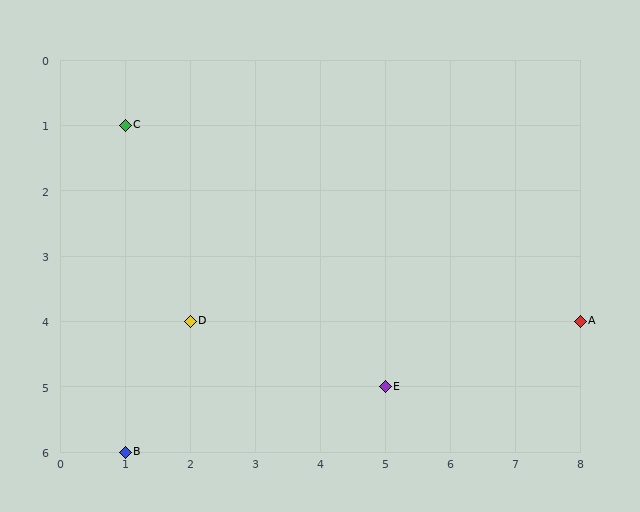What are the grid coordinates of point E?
Point E is at grid coordinates (5, 5).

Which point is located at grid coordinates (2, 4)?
Point D is at (2, 4).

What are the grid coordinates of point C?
Point C is at grid coordinates (1, 1).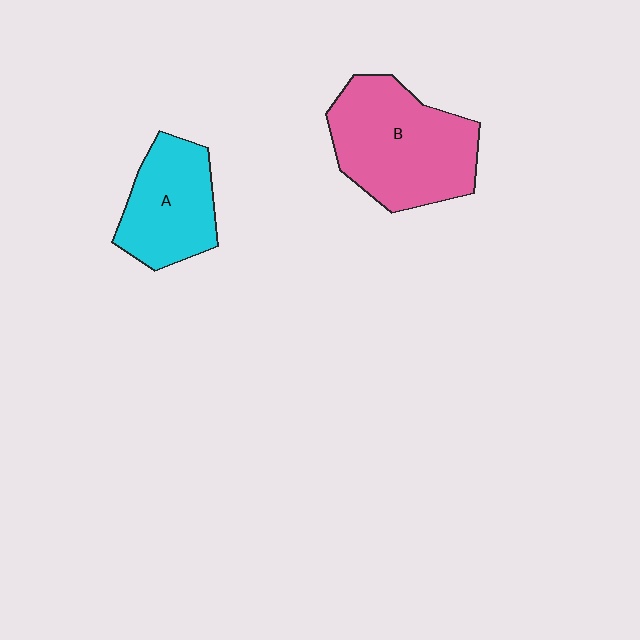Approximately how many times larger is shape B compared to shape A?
Approximately 1.5 times.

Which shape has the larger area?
Shape B (pink).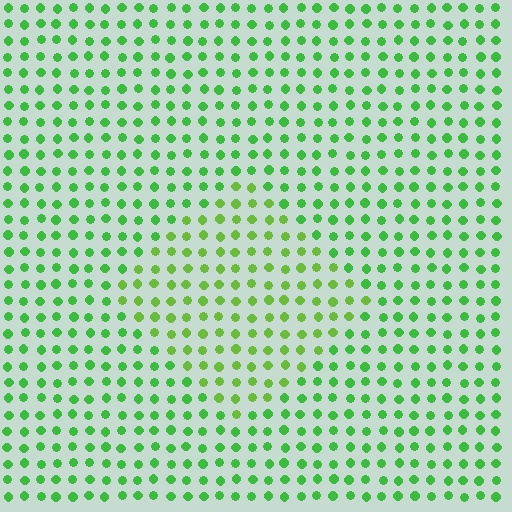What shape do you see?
I see a diamond.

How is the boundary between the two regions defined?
The boundary is defined purely by a slight shift in hue (about 23 degrees). Spacing, size, and orientation are identical on both sides.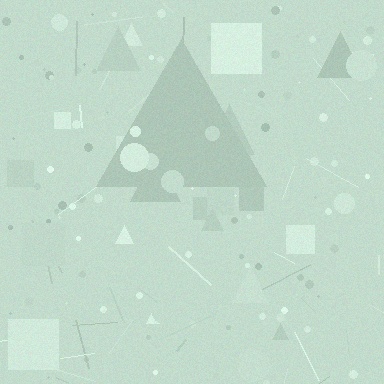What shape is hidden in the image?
A triangle is hidden in the image.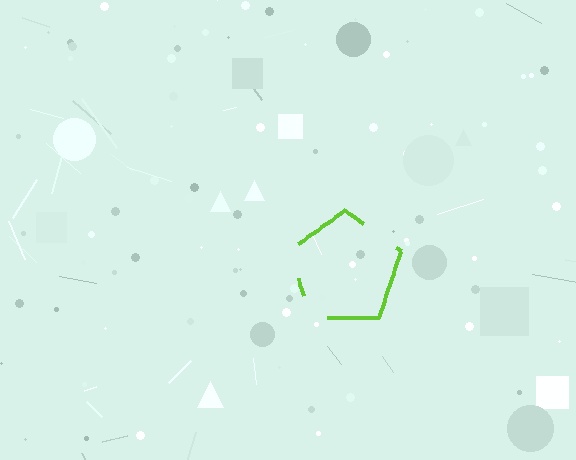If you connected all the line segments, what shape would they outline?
They would outline a pentagon.